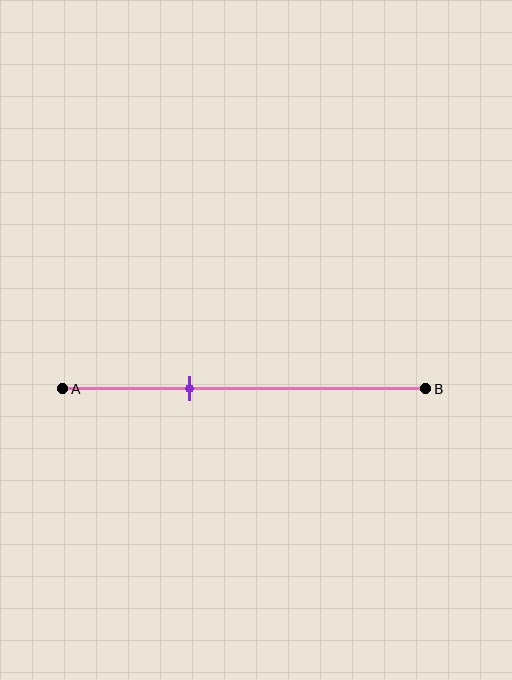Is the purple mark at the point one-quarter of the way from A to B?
No, the mark is at about 35% from A, not at the 25% one-quarter point.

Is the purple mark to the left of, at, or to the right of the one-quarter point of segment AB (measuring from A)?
The purple mark is to the right of the one-quarter point of segment AB.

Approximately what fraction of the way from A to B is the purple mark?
The purple mark is approximately 35% of the way from A to B.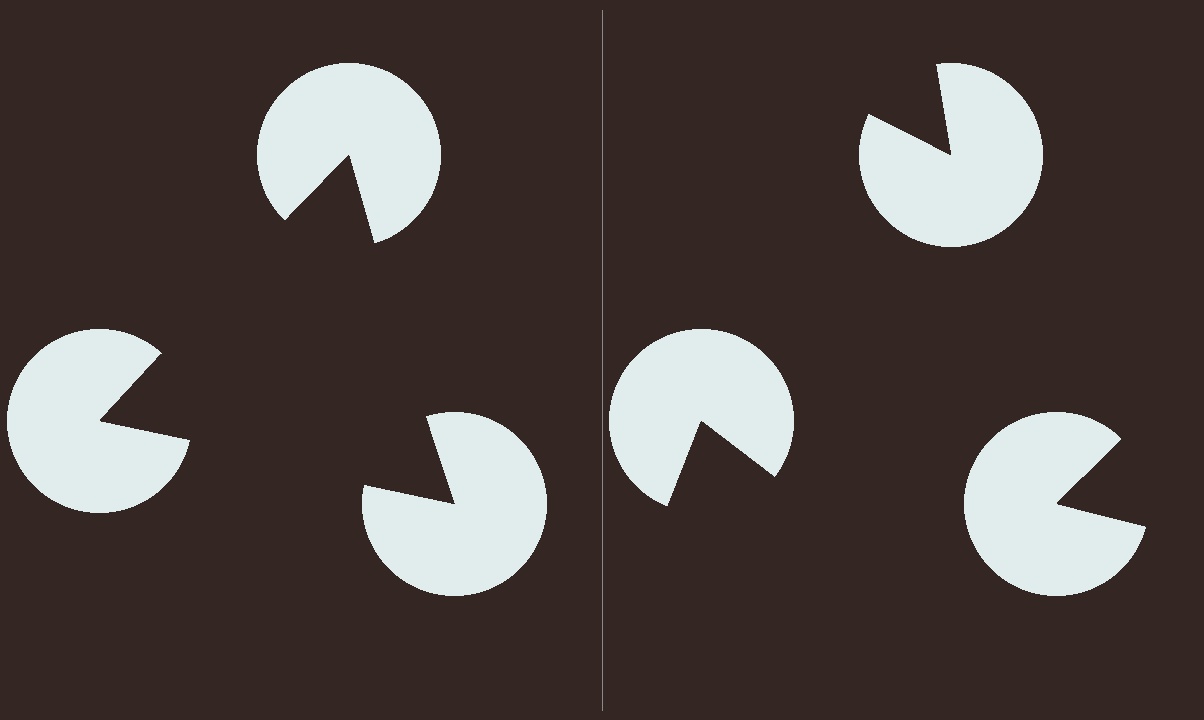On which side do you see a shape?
An illusory triangle appears on the left side. On the right side the wedge cuts are rotated, so no coherent shape forms.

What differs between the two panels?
The pac-man discs are positioned identically on both sides; only the wedge orientations differ. On the left they align to a triangle; on the right they are misaligned.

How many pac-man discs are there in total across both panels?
6 — 3 on each side.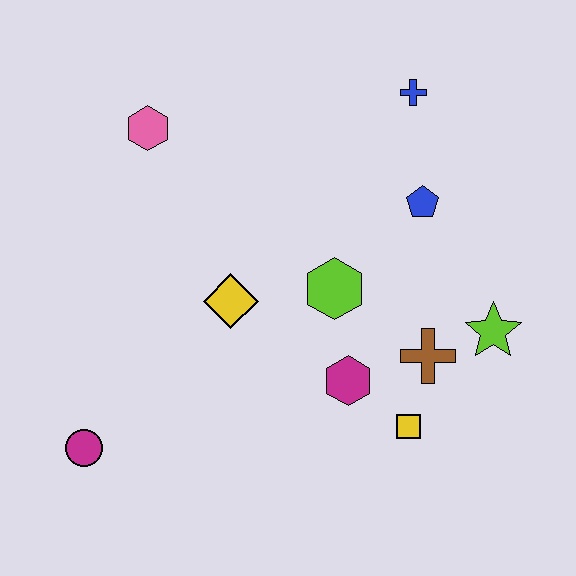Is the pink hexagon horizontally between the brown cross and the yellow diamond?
No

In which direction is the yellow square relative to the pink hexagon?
The yellow square is below the pink hexagon.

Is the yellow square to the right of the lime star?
No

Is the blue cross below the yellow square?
No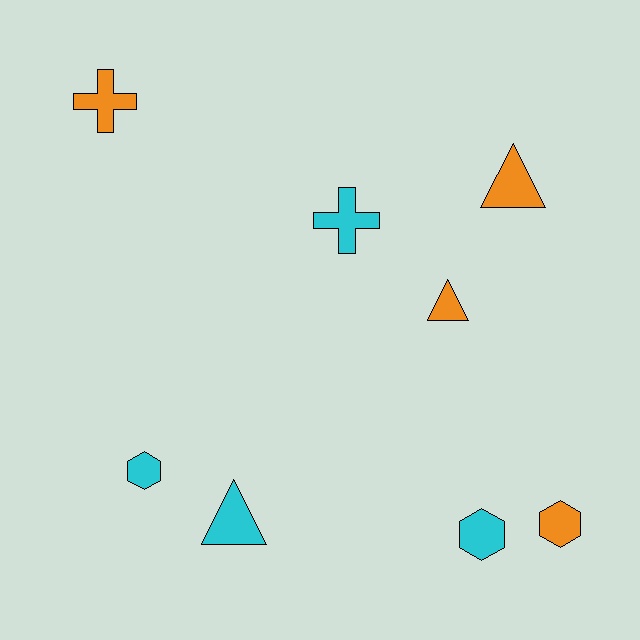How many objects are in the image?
There are 8 objects.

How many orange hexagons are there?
There is 1 orange hexagon.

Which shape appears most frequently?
Triangle, with 3 objects.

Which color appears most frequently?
Orange, with 4 objects.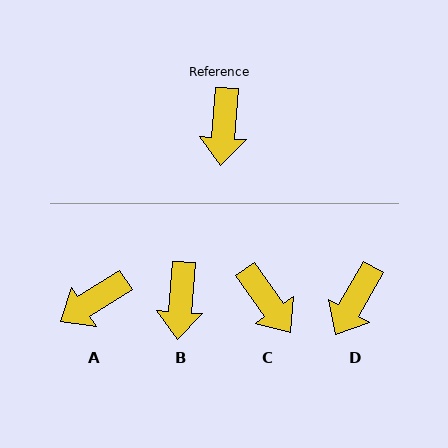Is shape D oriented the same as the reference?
No, it is off by about 25 degrees.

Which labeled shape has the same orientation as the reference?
B.